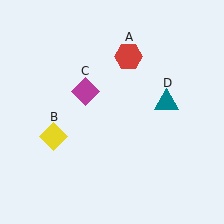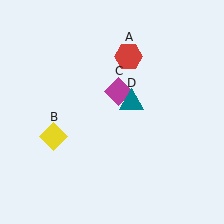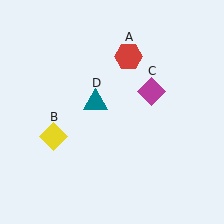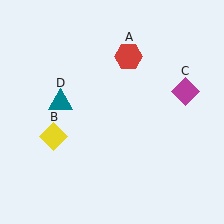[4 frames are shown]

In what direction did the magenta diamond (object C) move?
The magenta diamond (object C) moved right.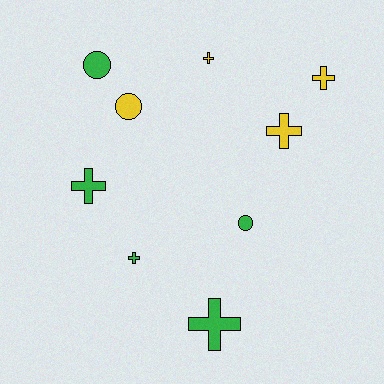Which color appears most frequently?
Green, with 5 objects.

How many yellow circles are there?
There is 1 yellow circle.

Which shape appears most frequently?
Cross, with 6 objects.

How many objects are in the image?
There are 9 objects.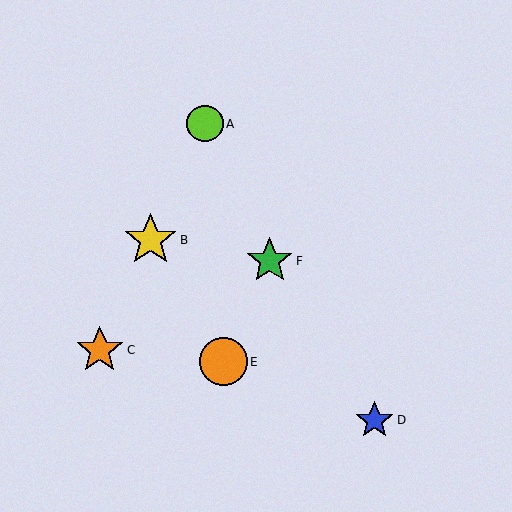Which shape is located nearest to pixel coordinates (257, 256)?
The green star (labeled F) at (270, 261) is nearest to that location.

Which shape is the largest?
The yellow star (labeled B) is the largest.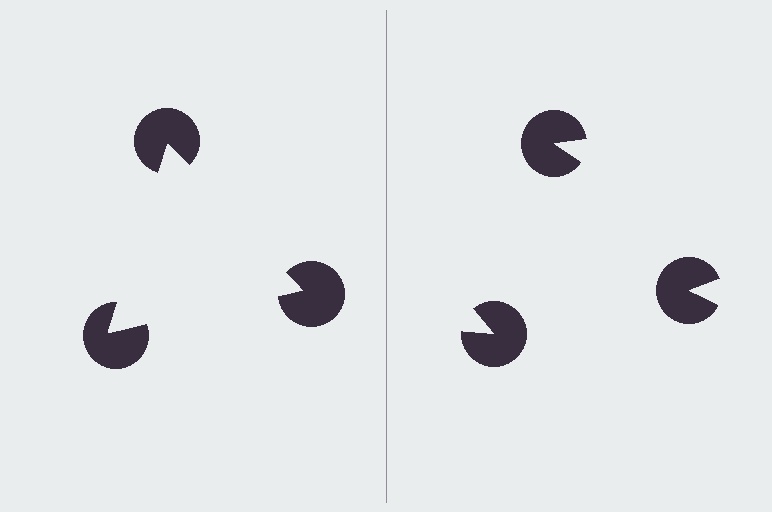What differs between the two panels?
The pac-man discs are positioned identically on both sides; only the wedge orientations differ. On the left they align to a triangle; on the right they are misaligned.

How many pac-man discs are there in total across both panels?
6 — 3 on each side.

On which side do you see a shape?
An illusory triangle appears on the left side. On the right side the wedge cuts are rotated, so no coherent shape forms.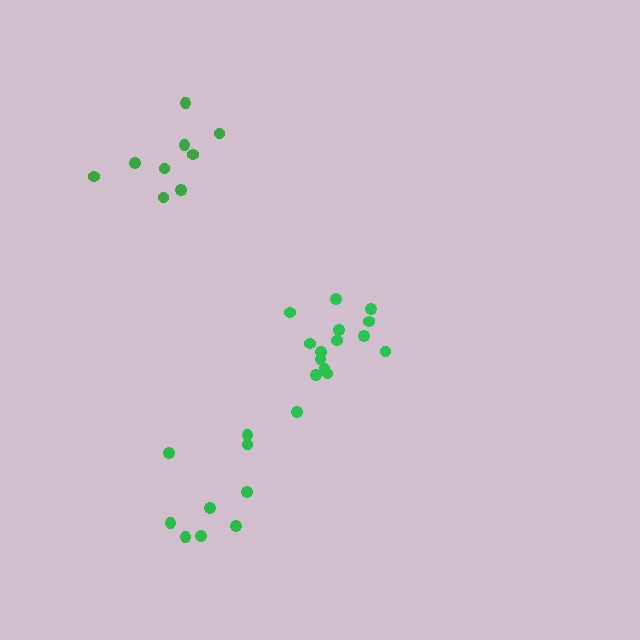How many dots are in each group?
Group 1: 9 dots, Group 2: 9 dots, Group 3: 15 dots (33 total).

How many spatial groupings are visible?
There are 3 spatial groupings.